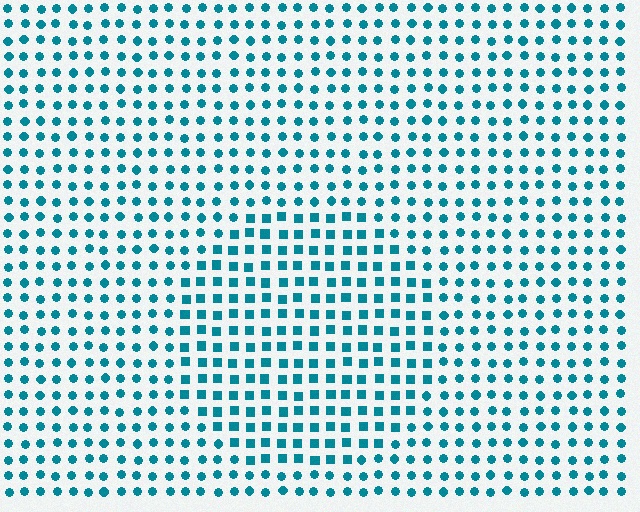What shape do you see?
I see a circle.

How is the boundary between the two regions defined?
The boundary is defined by a change in element shape: squares inside vs. circles outside. All elements share the same color and spacing.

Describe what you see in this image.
The image is filled with small teal elements arranged in a uniform grid. A circle-shaped region contains squares, while the surrounding area contains circles. The boundary is defined purely by the change in element shape.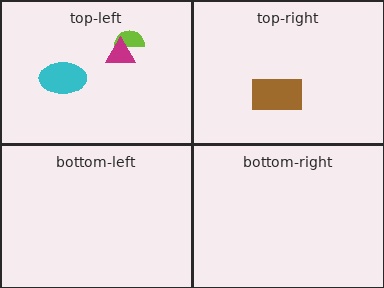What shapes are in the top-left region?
The lime semicircle, the cyan ellipse, the magenta triangle.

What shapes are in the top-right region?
The brown rectangle.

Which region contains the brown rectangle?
The top-right region.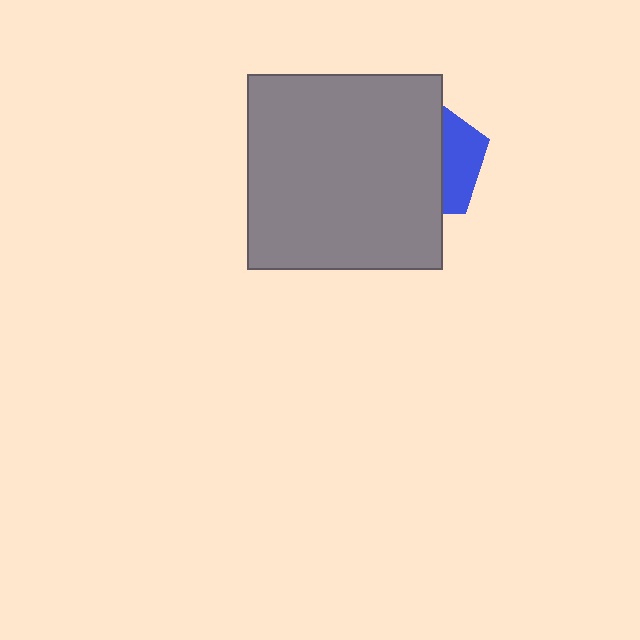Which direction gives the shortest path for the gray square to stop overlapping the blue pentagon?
Moving left gives the shortest separation.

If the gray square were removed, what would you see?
You would see the complete blue pentagon.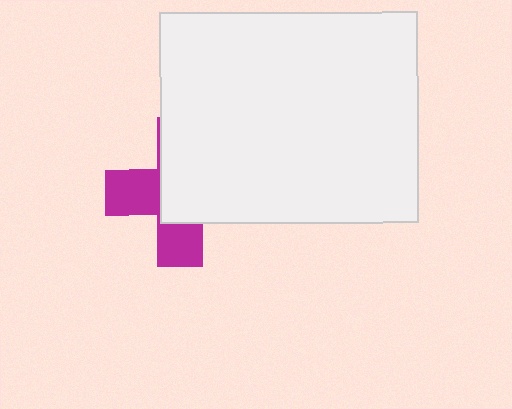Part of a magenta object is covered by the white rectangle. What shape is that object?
It is a cross.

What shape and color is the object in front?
The object in front is a white rectangle.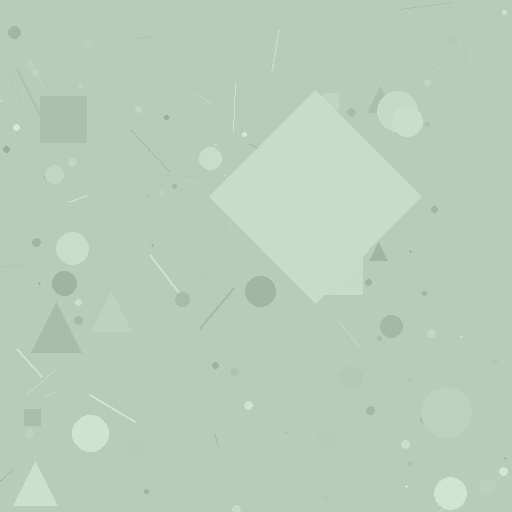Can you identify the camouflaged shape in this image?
The camouflaged shape is a diamond.